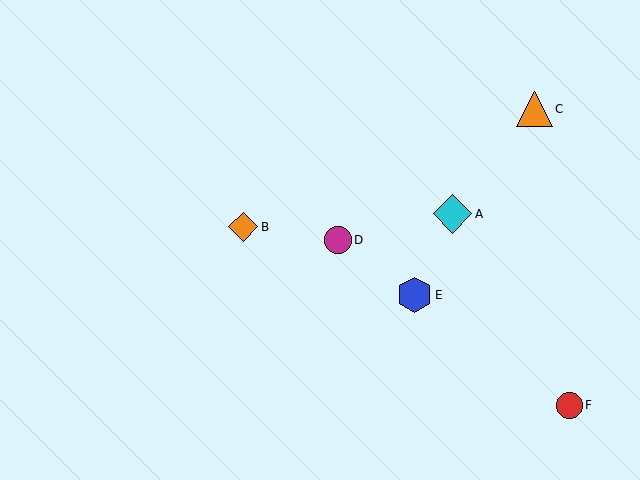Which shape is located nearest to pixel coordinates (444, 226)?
The cyan diamond (labeled A) at (452, 214) is nearest to that location.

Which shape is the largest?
The cyan diamond (labeled A) is the largest.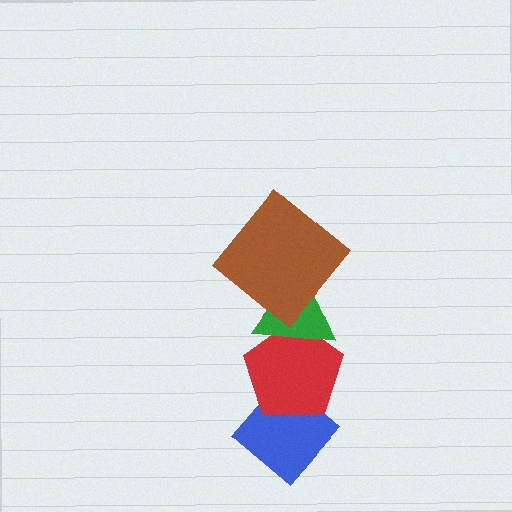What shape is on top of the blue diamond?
The red pentagon is on top of the blue diamond.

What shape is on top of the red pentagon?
The green triangle is on top of the red pentagon.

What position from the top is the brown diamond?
The brown diamond is 1st from the top.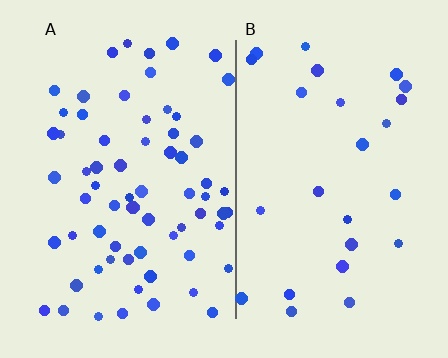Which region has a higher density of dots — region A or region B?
A (the left).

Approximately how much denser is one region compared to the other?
Approximately 2.6× — region A over region B.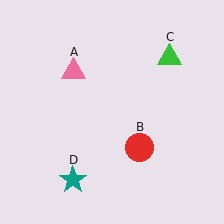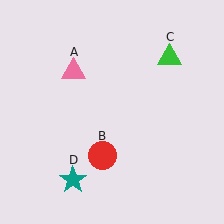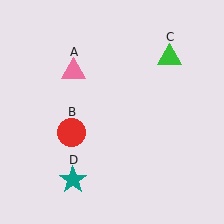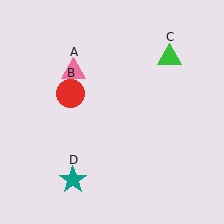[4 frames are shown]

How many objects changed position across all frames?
1 object changed position: red circle (object B).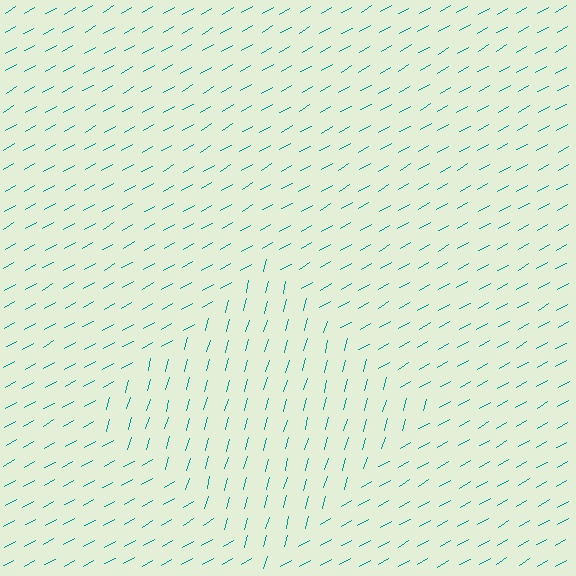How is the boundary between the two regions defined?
The boundary is defined purely by a change in line orientation (approximately 45 degrees difference). All lines are the same color and thickness.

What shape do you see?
I see a diamond.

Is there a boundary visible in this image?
Yes, there is a texture boundary formed by a change in line orientation.